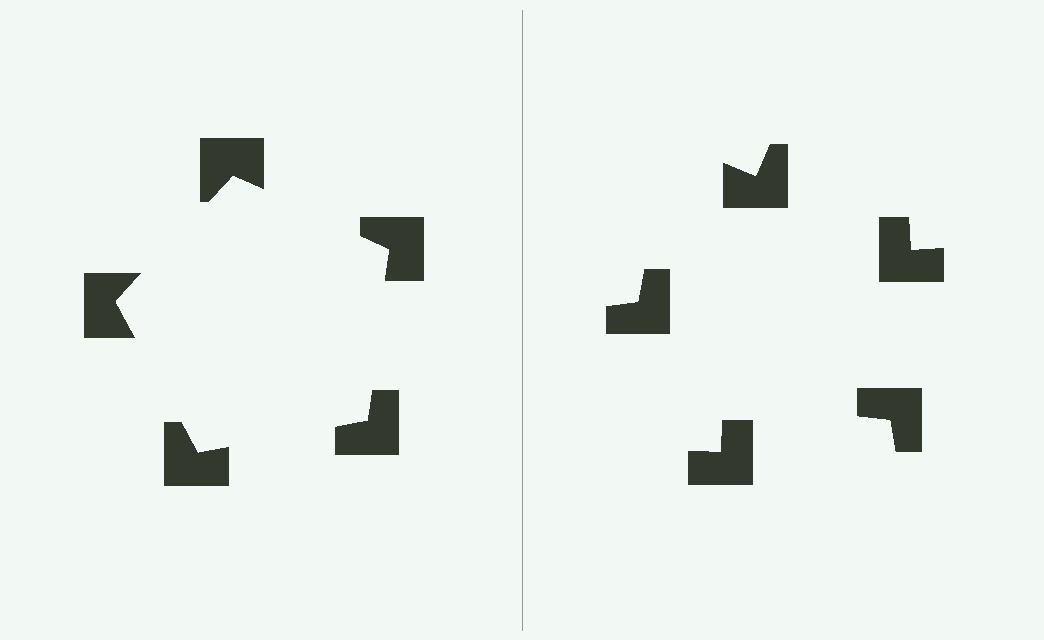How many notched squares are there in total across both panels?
10 — 5 on each side.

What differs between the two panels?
The notched squares are positioned identically on both sides; only the wedge orientations differ. On the left they align to a pentagon; on the right they are misaligned.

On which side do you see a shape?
An illusory pentagon appears on the left side. On the right side the wedge cuts are rotated, so no coherent shape forms.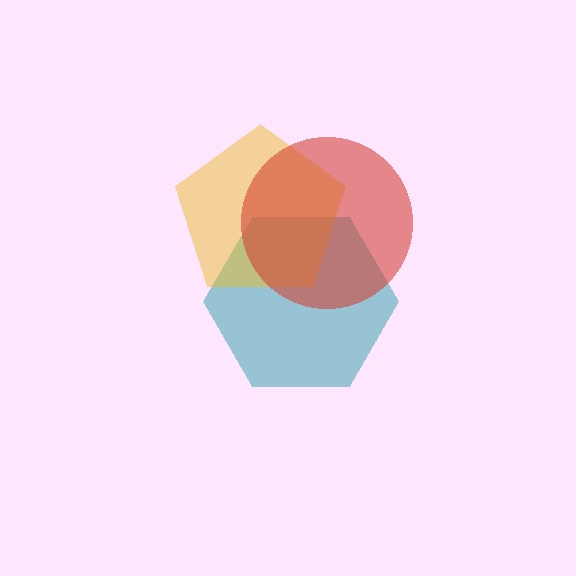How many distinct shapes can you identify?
There are 3 distinct shapes: a teal hexagon, a yellow pentagon, a red circle.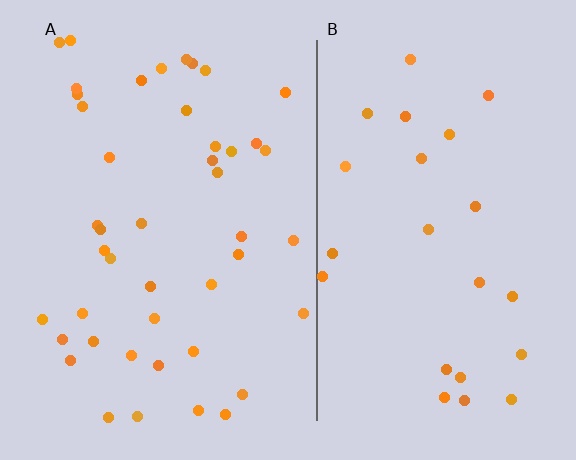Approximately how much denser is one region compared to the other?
Approximately 1.8× — region A over region B.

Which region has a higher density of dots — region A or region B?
A (the left).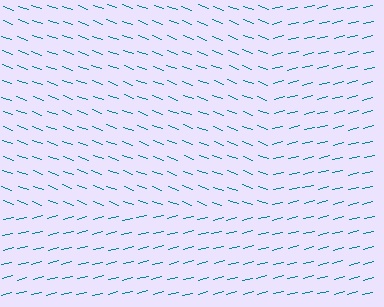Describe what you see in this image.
The image is filled with small teal line segments. A rectangle region in the image has lines oriented differently from the surrounding lines, creating a visible texture boundary.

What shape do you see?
I see a rectangle.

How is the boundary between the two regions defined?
The boundary is defined purely by a change in line orientation (approximately 34 degrees difference). All lines are the same color and thickness.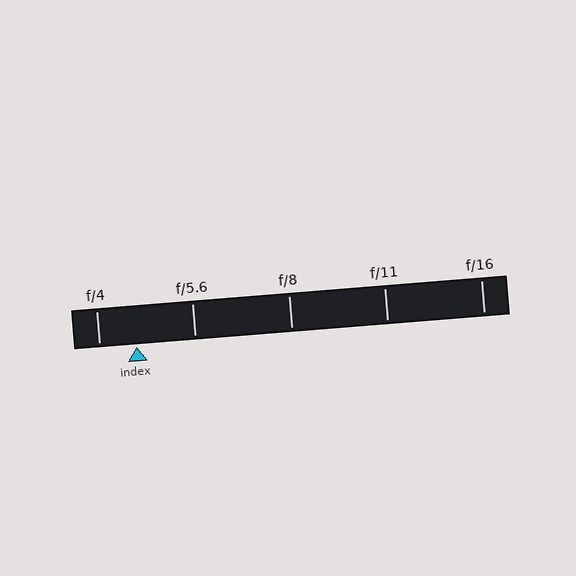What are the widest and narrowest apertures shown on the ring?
The widest aperture shown is f/4 and the narrowest is f/16.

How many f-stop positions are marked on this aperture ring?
There are 5 f-stop positions marked.